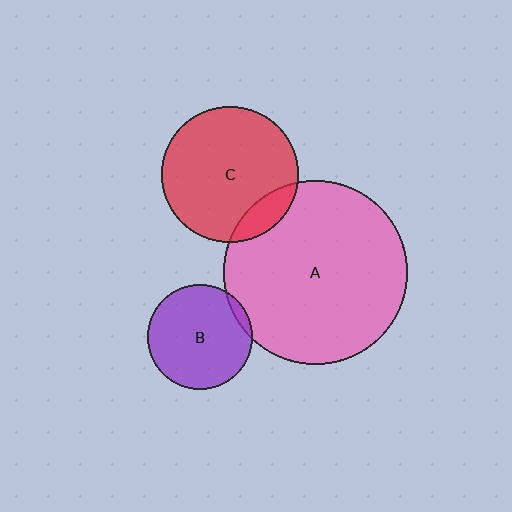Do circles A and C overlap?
Yes.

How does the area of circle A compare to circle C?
Approximately 1.8 times.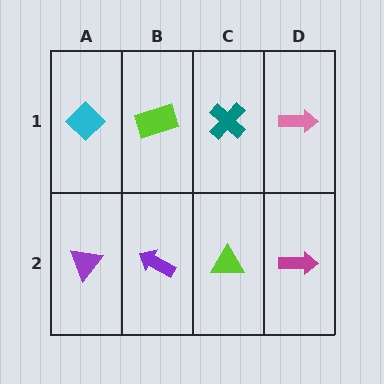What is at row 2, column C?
A lime triangle.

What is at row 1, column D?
A pink arrow.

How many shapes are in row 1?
4 shapes.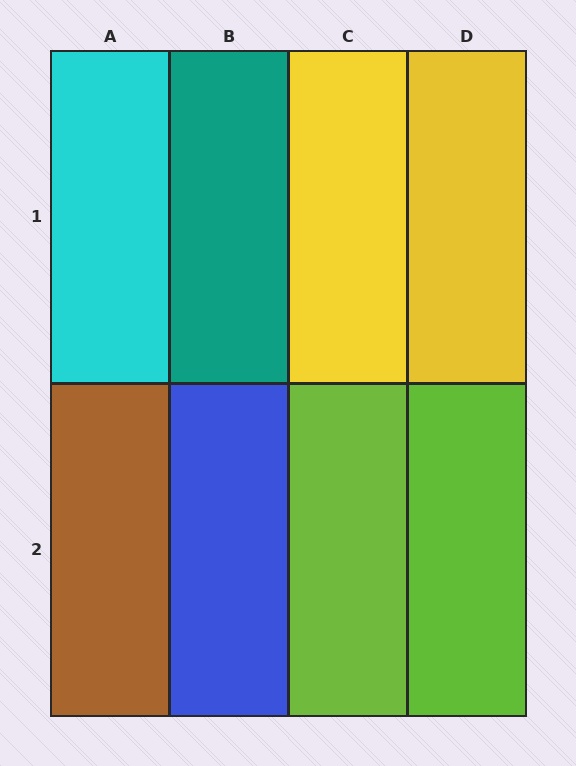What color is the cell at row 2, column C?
Lime.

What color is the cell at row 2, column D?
Lime.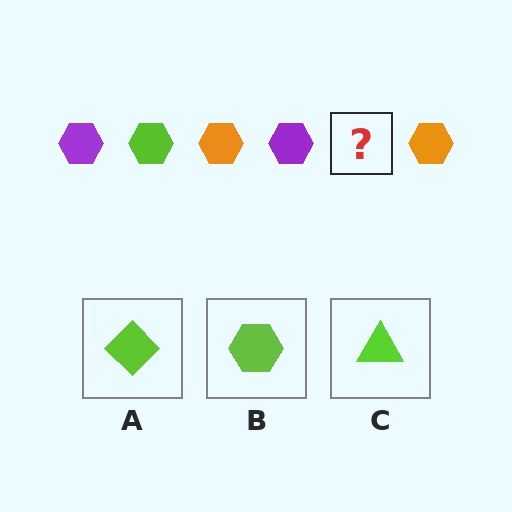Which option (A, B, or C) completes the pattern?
B.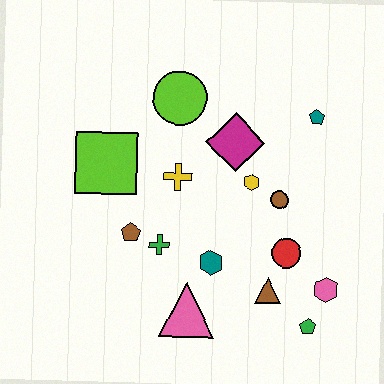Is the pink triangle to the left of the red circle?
Yes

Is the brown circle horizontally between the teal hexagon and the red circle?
Yes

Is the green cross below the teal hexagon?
No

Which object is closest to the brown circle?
The yellow hexagon is closest to the brown circle.